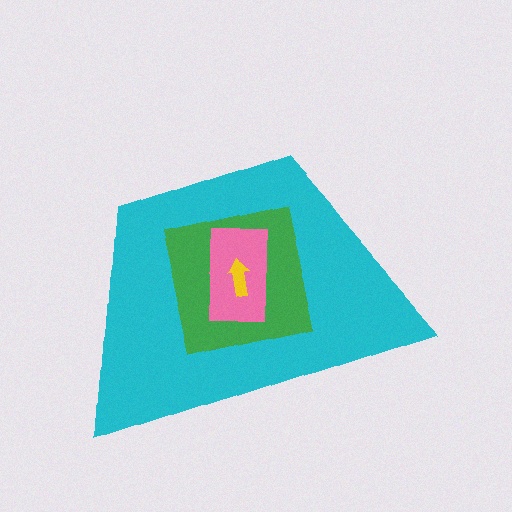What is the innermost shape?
The yellow arrow.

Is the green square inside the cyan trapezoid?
Yes.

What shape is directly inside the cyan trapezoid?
The green square.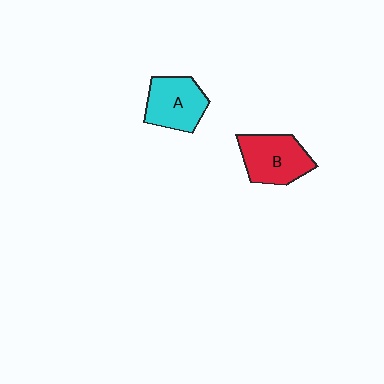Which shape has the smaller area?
Shape A (cyan).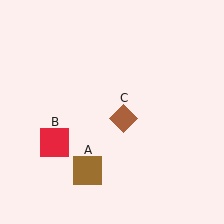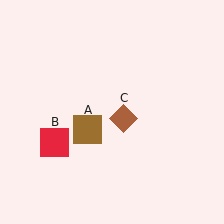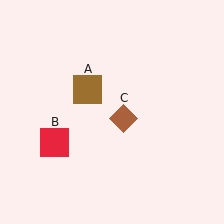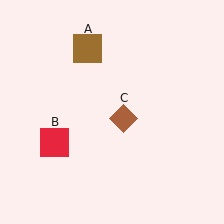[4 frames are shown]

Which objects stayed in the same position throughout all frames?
Red square (object B) and brown diamond (object C) remained stationary.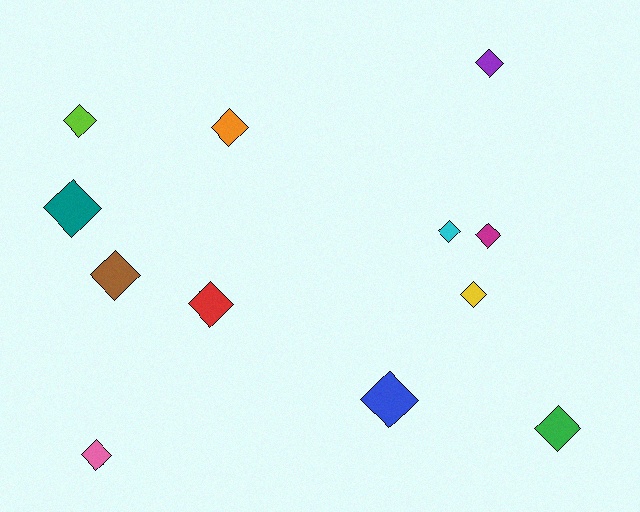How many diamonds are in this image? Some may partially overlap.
There are 12 diamonds.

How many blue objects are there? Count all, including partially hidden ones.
There is 1 blue object.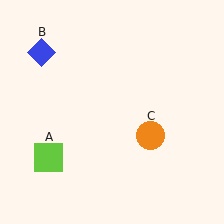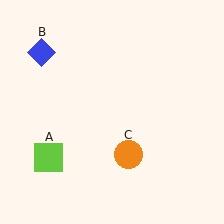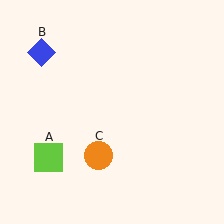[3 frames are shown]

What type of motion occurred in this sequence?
The orange circle (object C) rotated clockwise around the center of the scene.